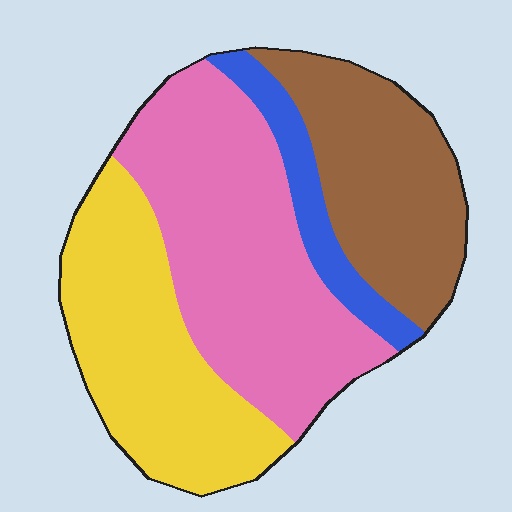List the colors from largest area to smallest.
From largest to smallest: pink, yellow, brown, blue.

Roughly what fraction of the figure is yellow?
Yellow covers around 30% of the figure.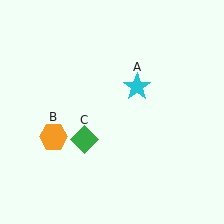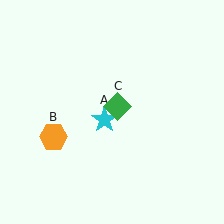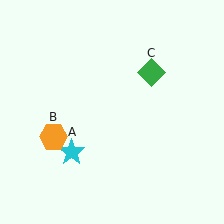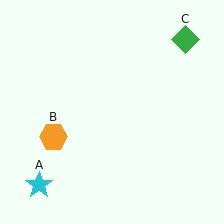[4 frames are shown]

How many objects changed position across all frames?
2 objects changed position: cyan star (object A), green diamond (object C).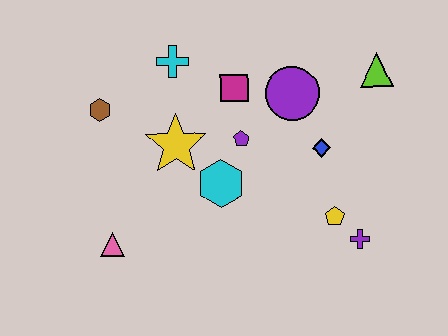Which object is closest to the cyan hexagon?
The purple pentagon is closest to the cyan hexagon.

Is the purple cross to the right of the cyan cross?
Yes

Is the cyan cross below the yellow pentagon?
No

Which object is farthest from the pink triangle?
The lime triangle is farthest from the pink triangle.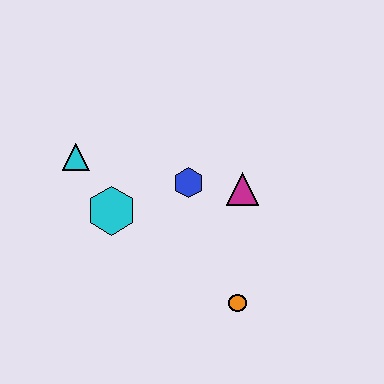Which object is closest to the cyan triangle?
The cyan hexagon is closest to the cyan triangle.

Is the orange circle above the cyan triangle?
No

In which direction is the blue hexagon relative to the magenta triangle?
The blue hexagon is to the left of the magenta triangle.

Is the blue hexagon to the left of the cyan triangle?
No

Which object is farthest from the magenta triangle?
The cyan triangle is farthest from the magenta triangle.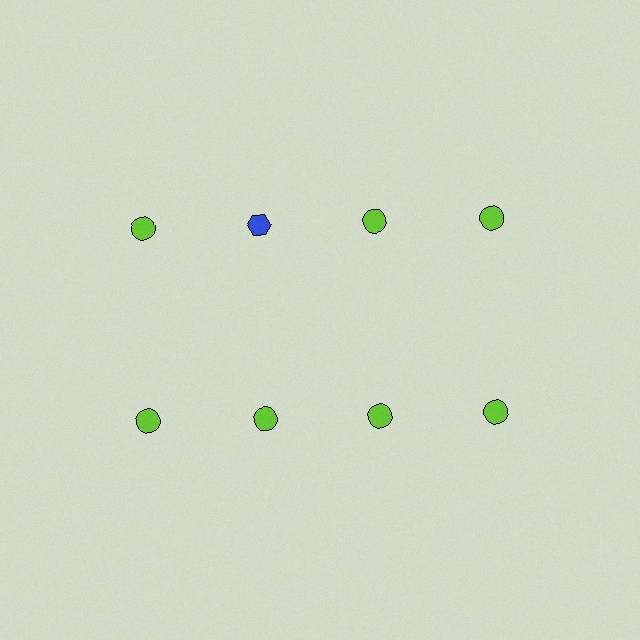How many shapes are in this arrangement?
There are 8 shapes arranged in a grid pattern.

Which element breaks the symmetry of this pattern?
The blue hexagon in the top row, second from left column breaks the symmetry. All other shapes are lime circles.